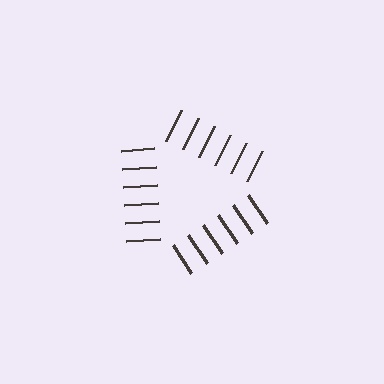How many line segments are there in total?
18 — 6 along each of the 3 edges.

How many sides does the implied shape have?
3 sides — the line-ends trace a triangle.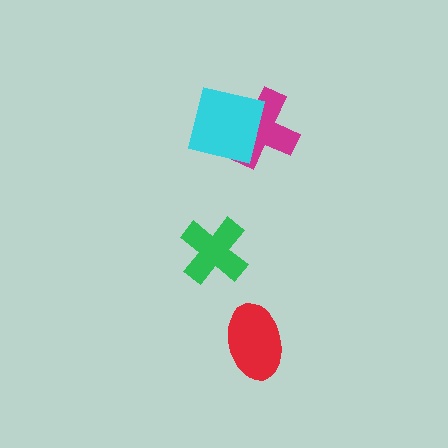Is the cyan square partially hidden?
No, no other shape covers it.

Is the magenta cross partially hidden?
Yes, it is partially covered by another shape.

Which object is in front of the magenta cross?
The cyan square is in front of the magenta cross.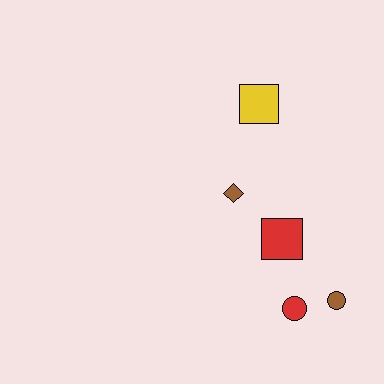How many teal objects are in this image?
There are no teal objects.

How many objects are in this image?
There are 5 objects.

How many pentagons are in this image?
There are no pentagons.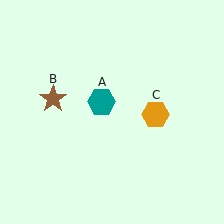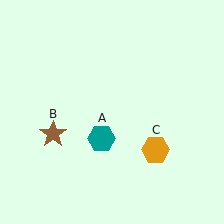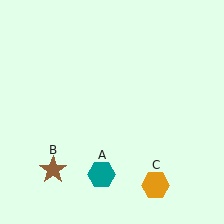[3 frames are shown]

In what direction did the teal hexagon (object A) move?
The teal hexagon (object A) moved down.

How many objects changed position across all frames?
3 objects changed position: teal hexagon (object A), brown star (object B), orange hexagon (object C).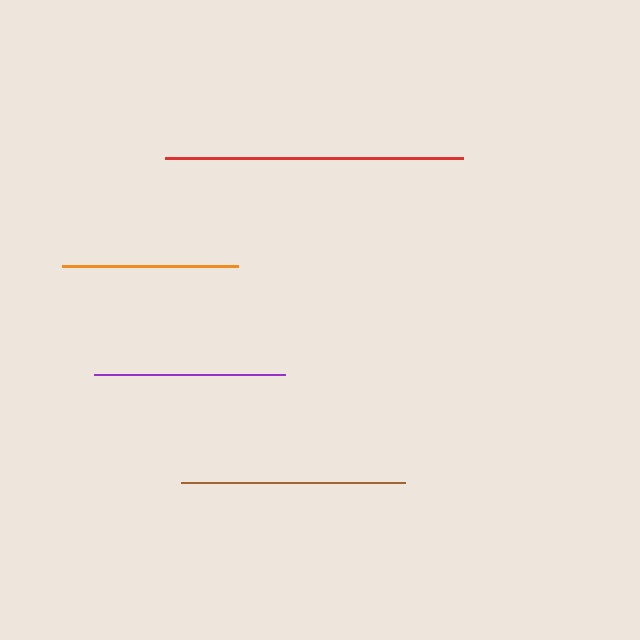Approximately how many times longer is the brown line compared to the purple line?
The brown line is approximately 1.2 times the length of the purple line.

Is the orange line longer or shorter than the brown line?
The brown line is longer than the orange line.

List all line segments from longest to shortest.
From longest to shortest: red, brown, purple, orange.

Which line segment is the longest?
The red line is the longest at approximately 299 pixels.